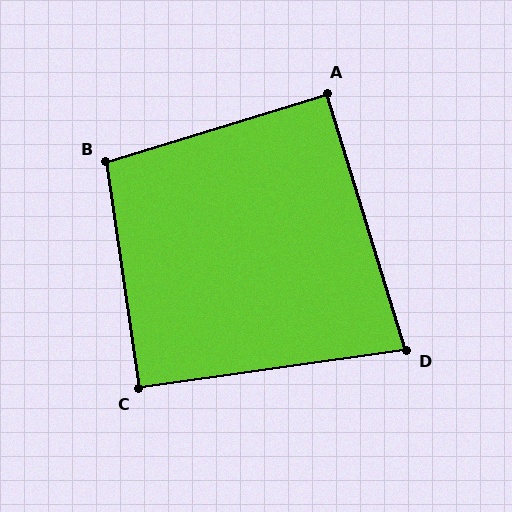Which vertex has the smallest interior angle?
D, at approximately 81 degrees.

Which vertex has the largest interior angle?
B, at approximately 99 degrees.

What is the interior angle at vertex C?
Approximately 90 degrees (approximately right).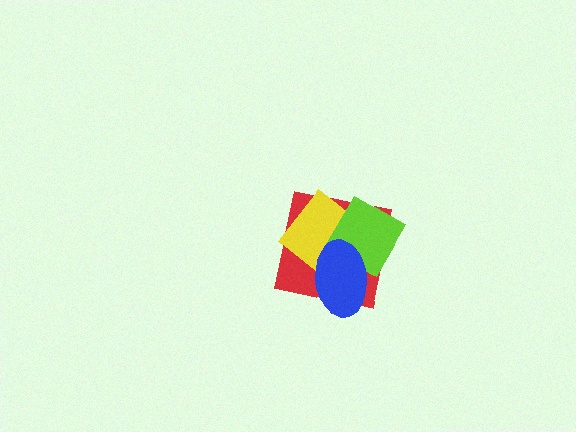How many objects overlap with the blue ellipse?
3 objects overlap with the blue ellipse.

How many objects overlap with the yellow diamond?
3 objects overlap with the yellow diamond.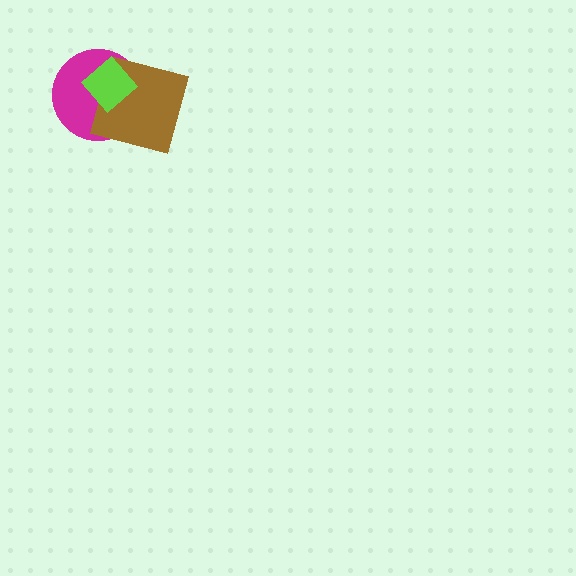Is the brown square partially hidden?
Yes, it is partially covered by another shape.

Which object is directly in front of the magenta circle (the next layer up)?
The brown square is directly in front of the magenta circle.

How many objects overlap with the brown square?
2 objects overlap with the brown square.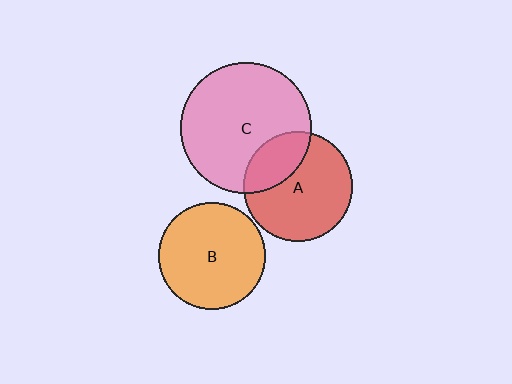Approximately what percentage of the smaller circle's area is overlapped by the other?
Approximately 30%.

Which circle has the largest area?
Circle C (pink).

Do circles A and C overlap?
Yes.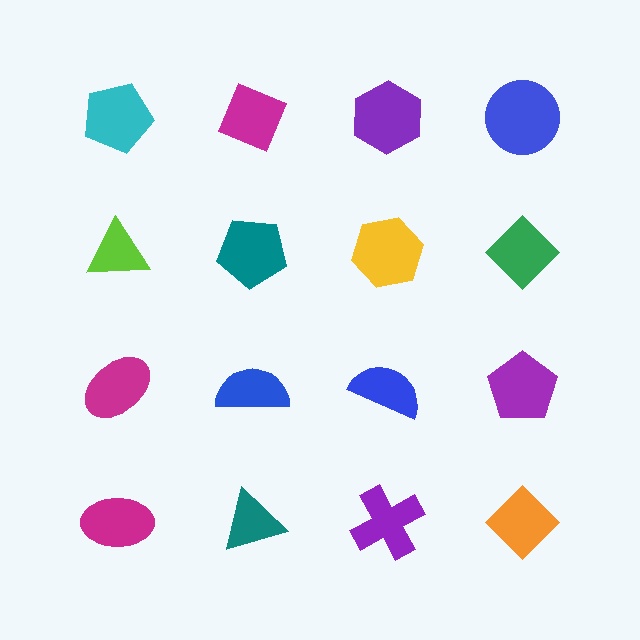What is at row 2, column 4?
A green diamond.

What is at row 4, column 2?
A teal triangle.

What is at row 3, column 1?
A magenta ellipse.